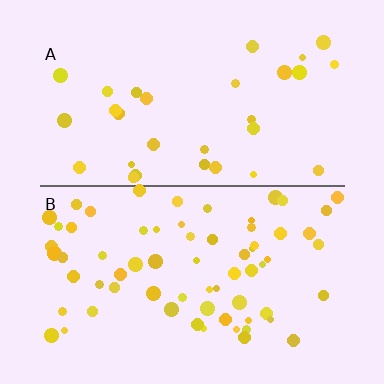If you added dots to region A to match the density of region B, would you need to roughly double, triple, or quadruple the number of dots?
Approximately double.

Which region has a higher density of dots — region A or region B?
B (the bottom).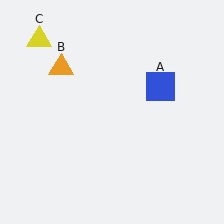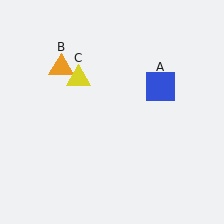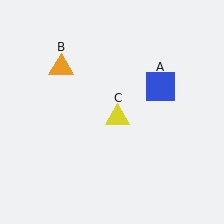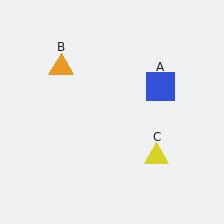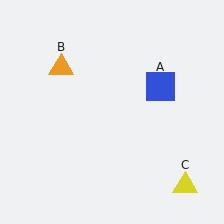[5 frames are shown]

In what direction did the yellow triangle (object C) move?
The yellow triangle (object C) moved down and to the right.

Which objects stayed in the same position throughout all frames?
Blue square (object A) and orange triangle (object B) remained stationary.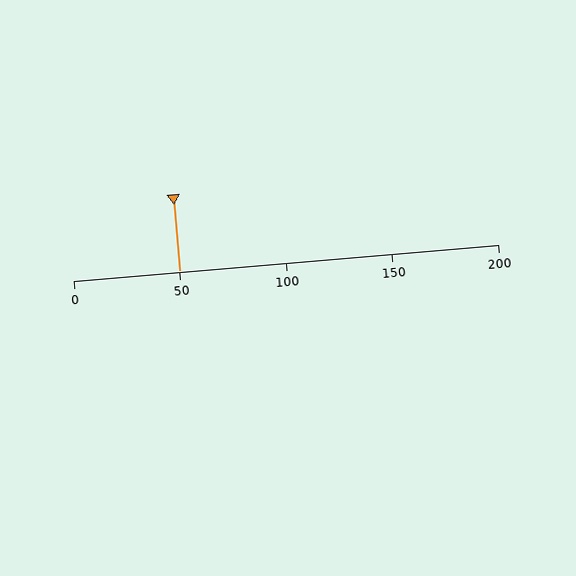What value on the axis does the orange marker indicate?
The marker indicates approximately 50.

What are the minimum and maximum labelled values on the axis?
The axis runs from 0 to 200.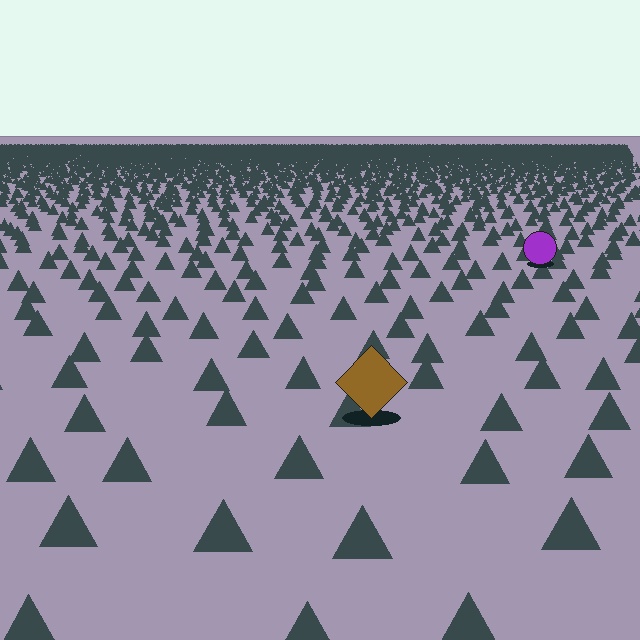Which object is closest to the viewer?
The brown diamond is closest. The texture marks near it are larger and more spread out.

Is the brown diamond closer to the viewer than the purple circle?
Yes. The brown diamond is closer — you can tell from the texture gradient: the ground texture is coarser near it.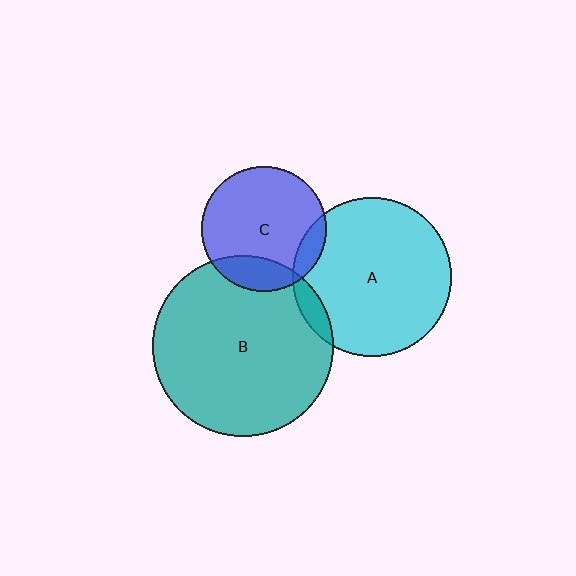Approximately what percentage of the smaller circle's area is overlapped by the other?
Approximately 5%.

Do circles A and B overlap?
Yes.